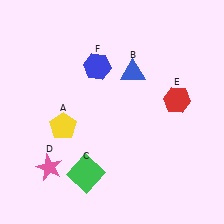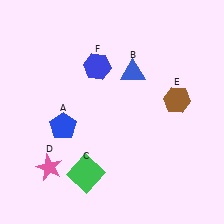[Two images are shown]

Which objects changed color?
A changed from yellow to blue. E changed from red to brown.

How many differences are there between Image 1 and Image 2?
There are 2 differences between the two images.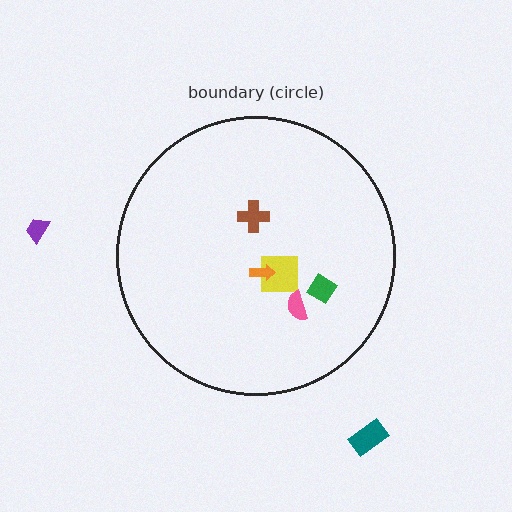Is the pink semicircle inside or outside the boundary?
Inside.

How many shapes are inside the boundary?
5 inside, 2 outside.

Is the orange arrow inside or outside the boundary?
Inside.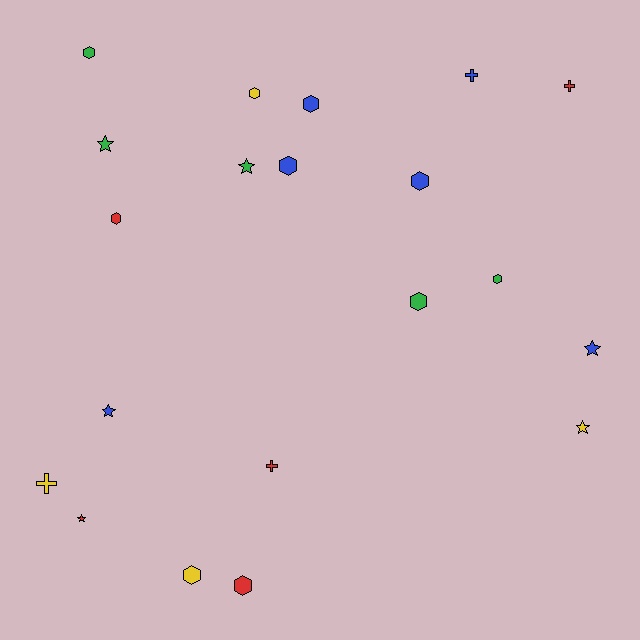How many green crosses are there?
There are no green crosses.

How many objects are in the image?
There are 20 objects.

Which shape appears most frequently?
Hexagon, with 10 objects.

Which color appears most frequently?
Blue, with 6 objects.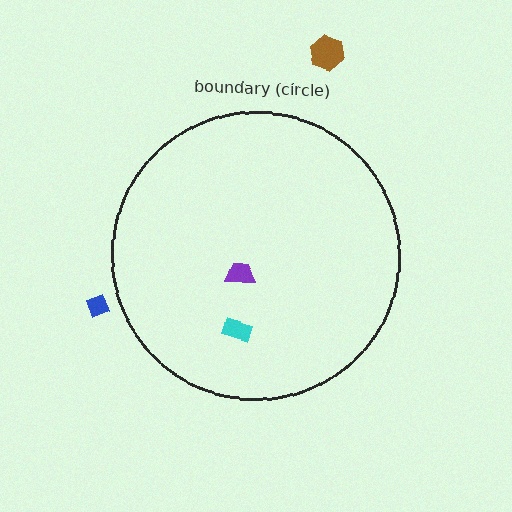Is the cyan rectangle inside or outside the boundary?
Inside.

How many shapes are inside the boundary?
2 inside, 2 outside.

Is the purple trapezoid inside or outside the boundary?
Inside.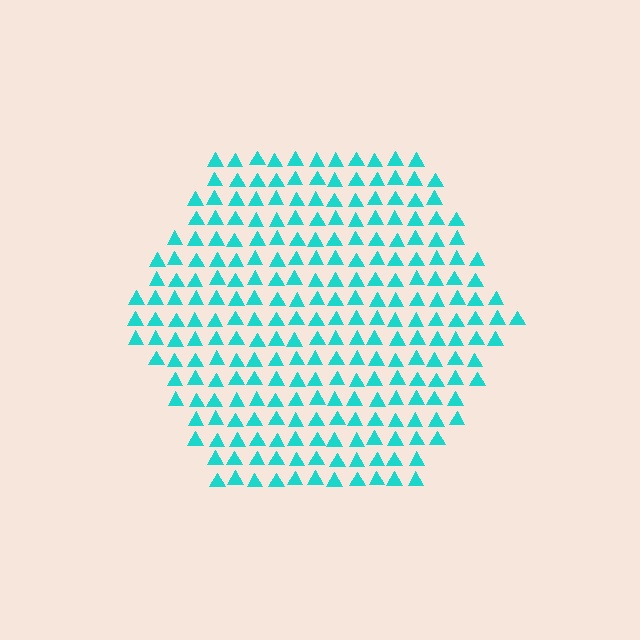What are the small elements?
The small elements are triangles.